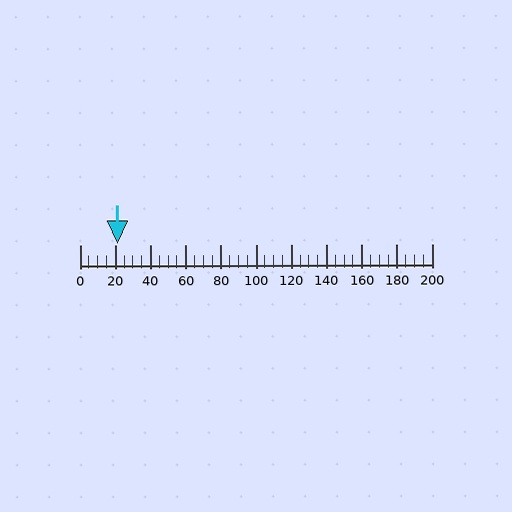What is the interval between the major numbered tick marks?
The major tick marks are spaced 20 units apart.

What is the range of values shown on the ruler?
The ruler shows values from 0 to 200.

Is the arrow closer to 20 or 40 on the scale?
The arrow is closer to 20.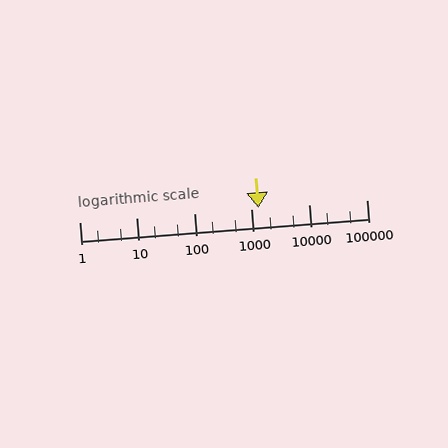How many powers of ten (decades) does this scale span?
The scale spans 5 decades, from 1 to 100000.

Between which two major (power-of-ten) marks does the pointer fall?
The pointer is between 1000 and 10000.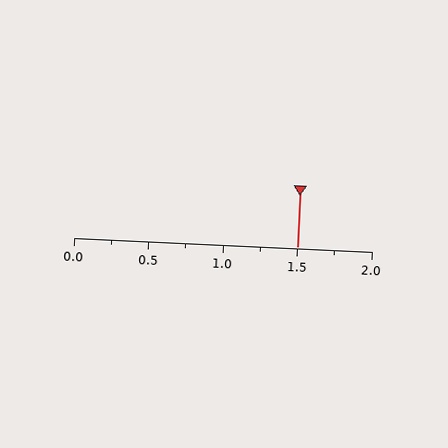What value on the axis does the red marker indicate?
The marker indicates approximately 1.5.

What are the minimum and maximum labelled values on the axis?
The axis runs from 0.0 to 2.0.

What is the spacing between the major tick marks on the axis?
The major ticks are spaced 0.5 apart.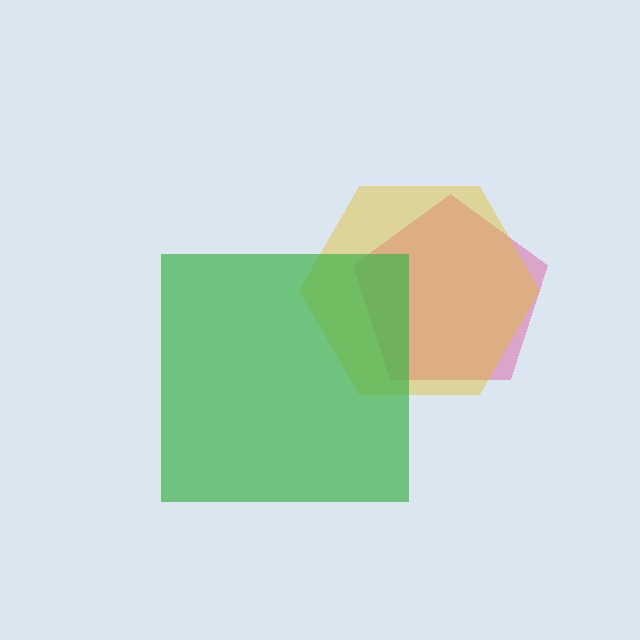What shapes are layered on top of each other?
The layered shapes are: a pink pentagon, a yellow hexagon, a green square.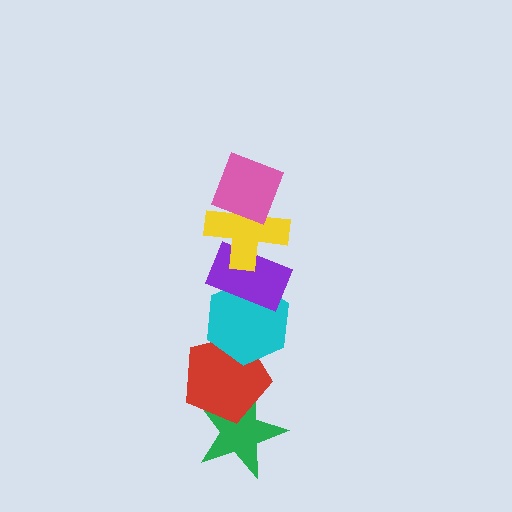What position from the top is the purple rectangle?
The purple rectangle is 3rd from the top.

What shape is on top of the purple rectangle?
The yellow cross is on top of the purple rectangle.